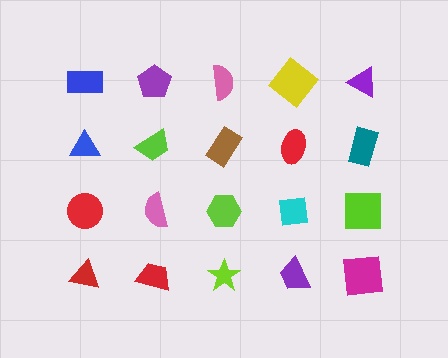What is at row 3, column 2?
A pink semicircle.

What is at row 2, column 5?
A teal rectangle.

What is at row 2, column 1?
A blue triangle.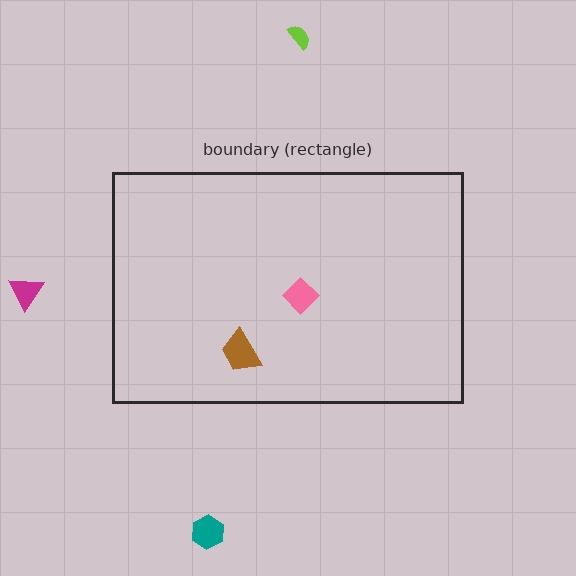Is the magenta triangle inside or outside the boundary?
Outside.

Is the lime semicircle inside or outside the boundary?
Outside.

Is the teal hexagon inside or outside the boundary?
Outside.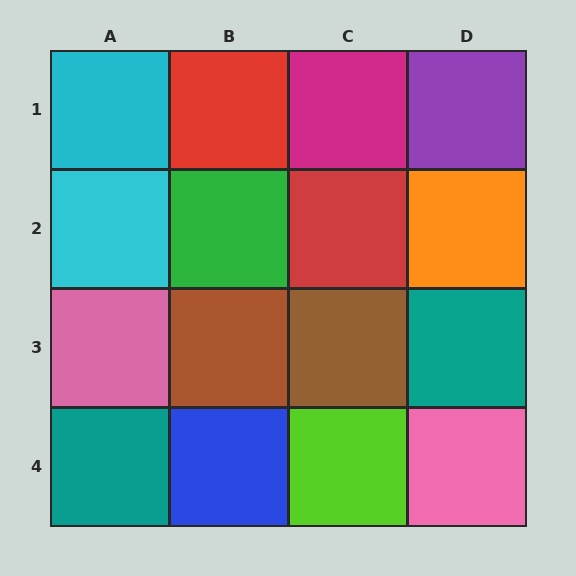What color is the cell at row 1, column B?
Red.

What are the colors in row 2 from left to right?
Cyan, green, red, orange.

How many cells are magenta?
1 cell is magenta.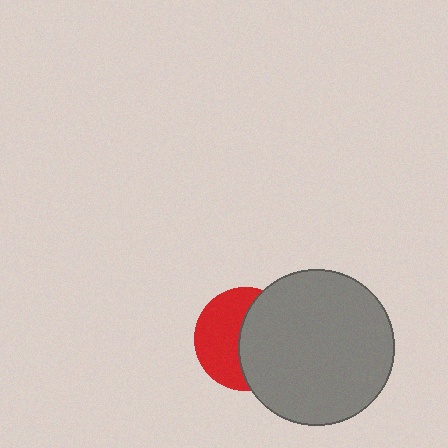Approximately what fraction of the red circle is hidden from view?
Roughly 51% of the red circle is hidden behind the gray circle.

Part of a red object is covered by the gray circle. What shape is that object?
It is a circle.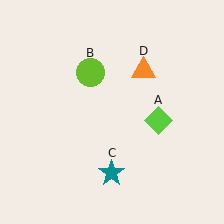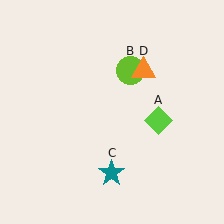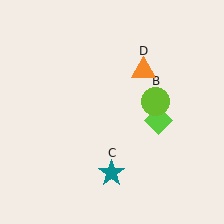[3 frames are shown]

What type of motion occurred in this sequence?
The lime circle (object B) rotated clockwise around the center of the scene.